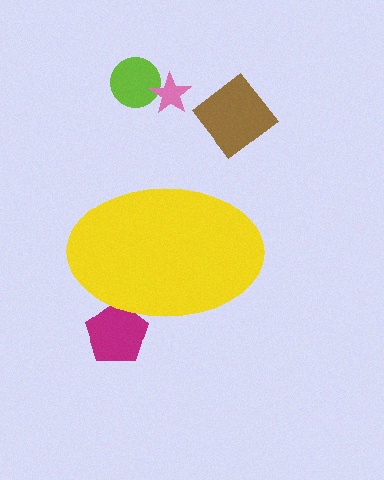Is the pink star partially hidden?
No, the pink star is fully visible.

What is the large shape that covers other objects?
A yellow ellipse.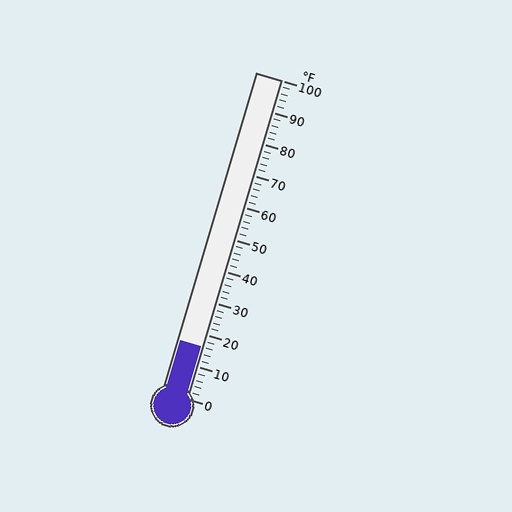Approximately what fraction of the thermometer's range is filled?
The thermometer is filled to approximately 15% of its range.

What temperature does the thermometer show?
The thermometer shows approximately 16°F.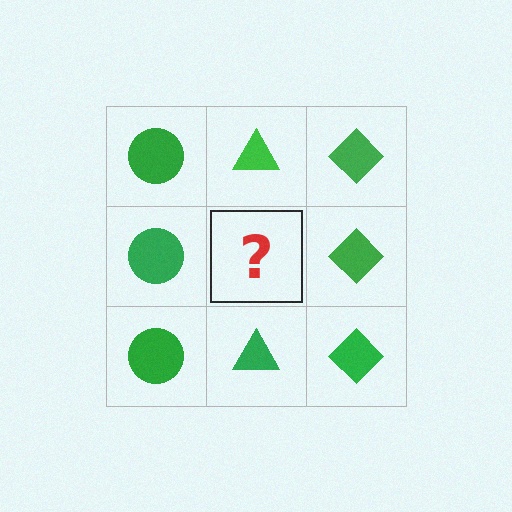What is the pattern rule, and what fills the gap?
The rule is that each column has a consistent shape. The gap should be filled with a green triangle.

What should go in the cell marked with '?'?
The missing cell should contain a green triangle.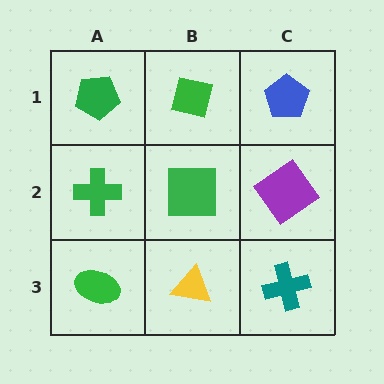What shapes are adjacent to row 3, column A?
A green cross (row 2, column A), a yellow triangle (row 3, column B).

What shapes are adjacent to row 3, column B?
A green square (row 2, column B), a green ellipse (row 3, column A), a teal cross (row 3, column C).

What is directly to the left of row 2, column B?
A green cross.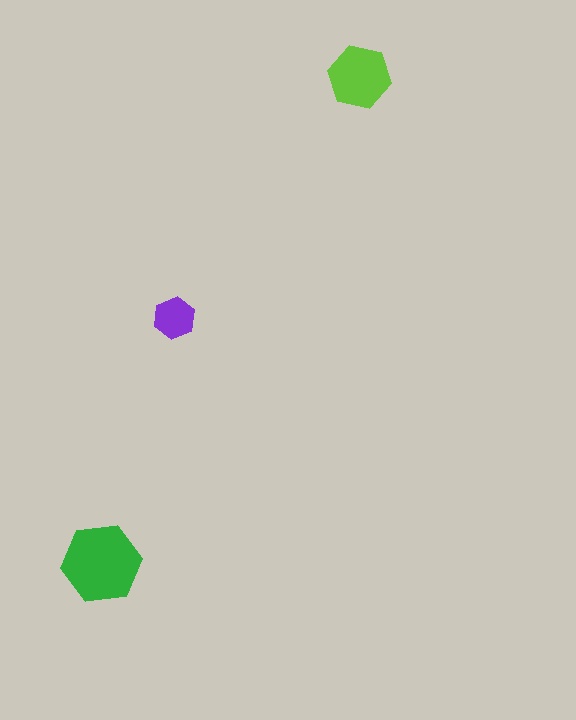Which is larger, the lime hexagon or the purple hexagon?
The lime one.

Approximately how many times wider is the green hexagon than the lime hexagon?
About 1.5 times wider.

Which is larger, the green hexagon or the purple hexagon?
The green one.